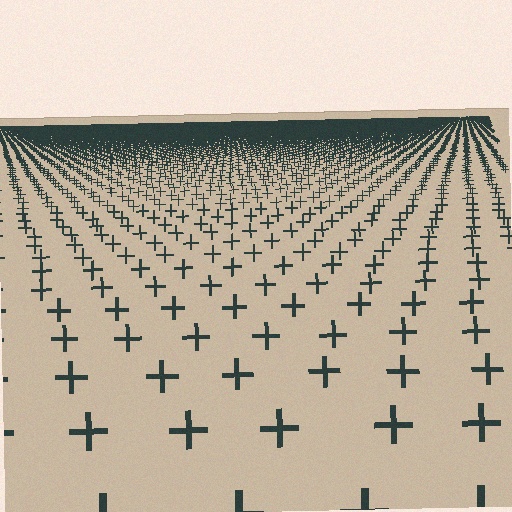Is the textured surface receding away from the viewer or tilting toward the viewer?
The surface is receding away from the viewer. Texture elements get smaller and denser toward the top.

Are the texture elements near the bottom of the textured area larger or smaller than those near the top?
Larger. Near the bottom, elements are closer to the viewer and appear at a bigger on-screen size.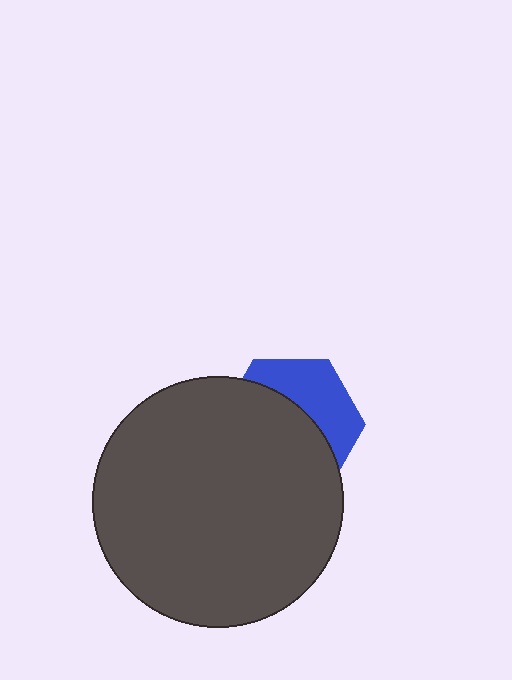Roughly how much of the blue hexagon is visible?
A small part of it is visible (roughly 38%).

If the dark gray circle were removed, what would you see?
You would see the complete blue hexagon.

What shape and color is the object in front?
The object in front is a dark gray circle.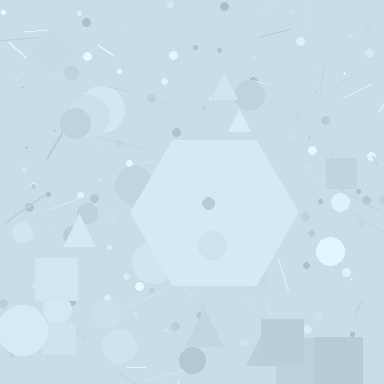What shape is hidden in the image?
A hexagon is hidden in the image.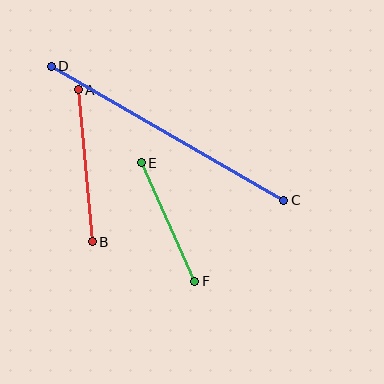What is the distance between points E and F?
The distance is approximately 130 pixels.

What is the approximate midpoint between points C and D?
The midpoint is at approximately (167, 133) pixels.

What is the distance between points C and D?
The distance is approximately 268 pixels.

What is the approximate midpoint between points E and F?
The midpoint is at approximately (168, 222) pixels.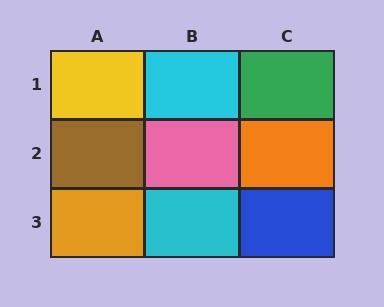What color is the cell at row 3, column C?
Blue.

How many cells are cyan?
2 cells are cyan.